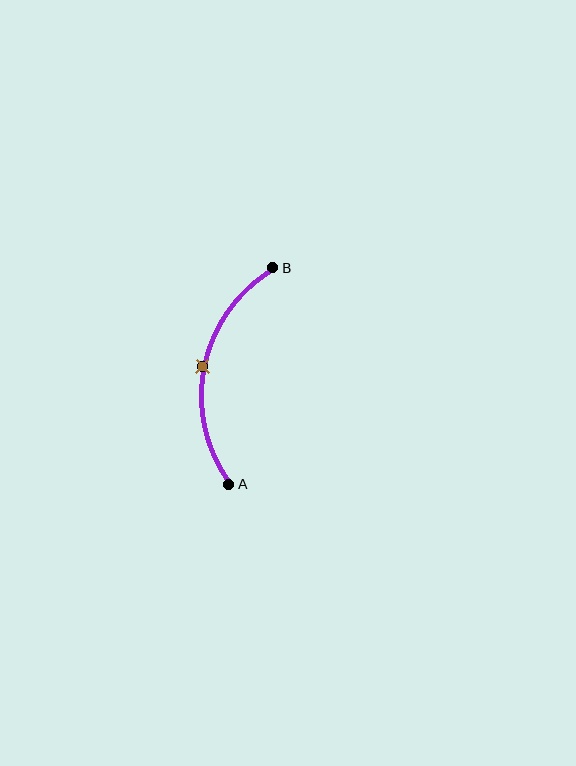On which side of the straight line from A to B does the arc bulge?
The arc bulges to the left of the straight line connecting A and B.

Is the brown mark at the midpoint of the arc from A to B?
Yes. The brown mark lies on the arc at equal arc-length from both A and B — it is the arc midpoint.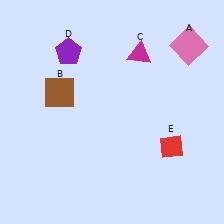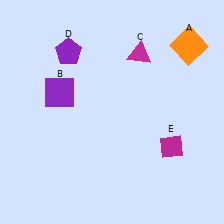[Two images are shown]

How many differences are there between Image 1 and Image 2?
There are 3 differences between the two images.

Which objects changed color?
A changed from pink to orange. B changed from brown to purple. E changed from red to magenta.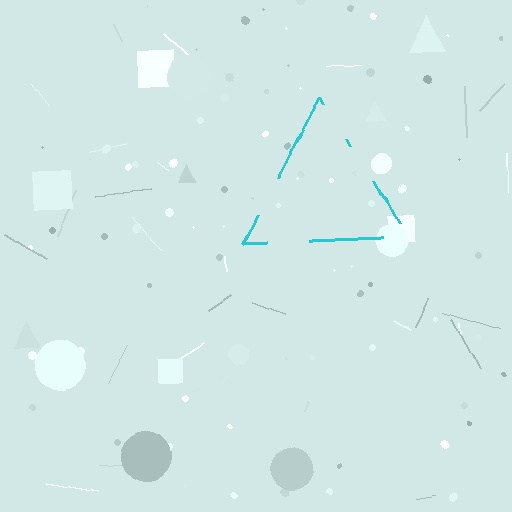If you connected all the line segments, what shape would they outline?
They would outline a triangle.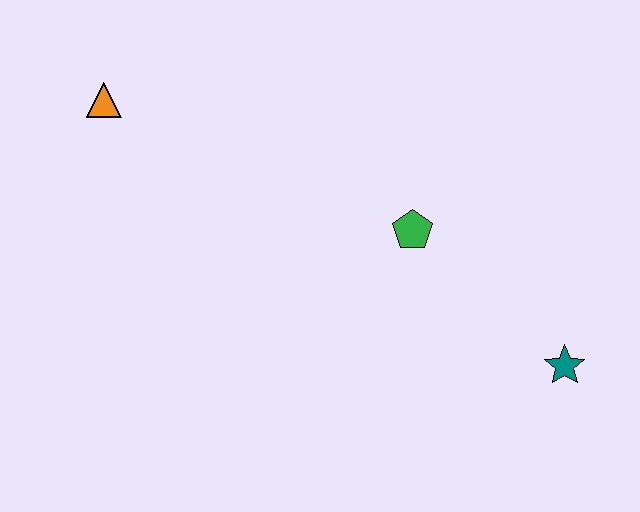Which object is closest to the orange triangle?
The green pentagon is closest to the orange triangle.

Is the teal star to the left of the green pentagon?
No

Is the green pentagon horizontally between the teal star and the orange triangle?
Yes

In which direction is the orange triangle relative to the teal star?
The orange triangle is to the left of the teal star.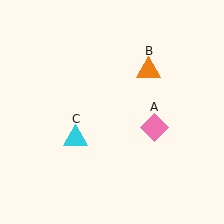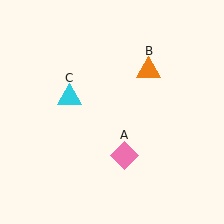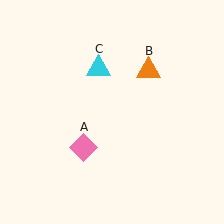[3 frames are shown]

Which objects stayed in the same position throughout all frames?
Orange triangle (object B) remained stationary.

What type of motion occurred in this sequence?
The pink diamond (object A), cyan triangle (object C) rotated clockwise around the center of the scene.